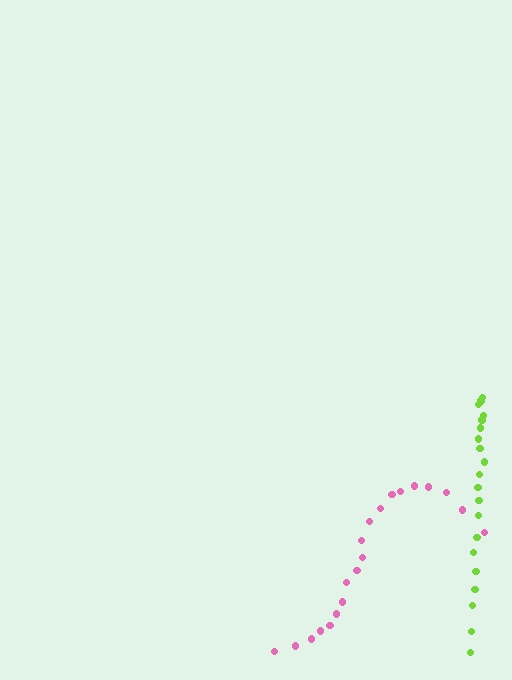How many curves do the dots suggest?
There are 2 distinct paths.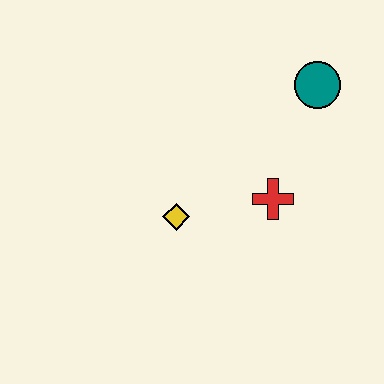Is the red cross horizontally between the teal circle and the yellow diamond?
Yes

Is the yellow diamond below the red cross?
Yes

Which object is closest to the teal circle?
The red cross is closest to the teal circle.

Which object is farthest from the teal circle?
The yellow diamond is farthest from the teal circle.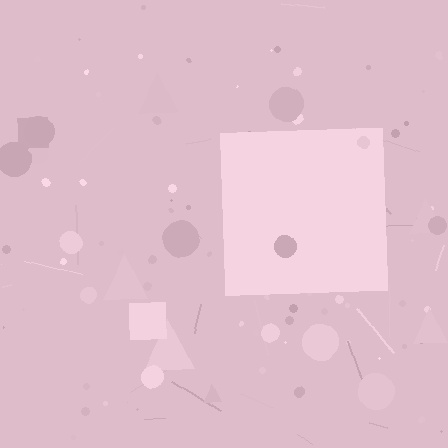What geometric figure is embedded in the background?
A square is embedded in the background.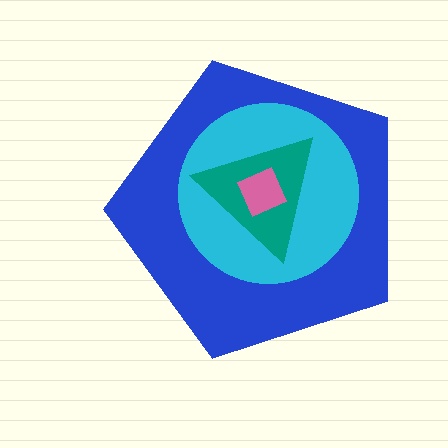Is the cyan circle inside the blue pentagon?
Yes.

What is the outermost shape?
The blue pentagon.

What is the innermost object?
The pink square.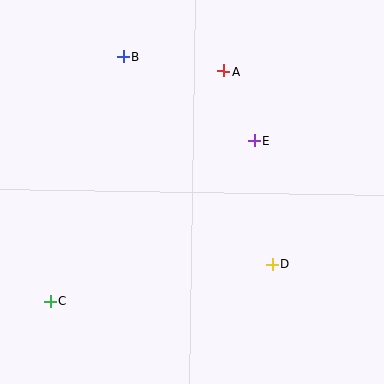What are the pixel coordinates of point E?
Point E is at (254, 141).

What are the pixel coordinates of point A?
Point A is at (224, 71).